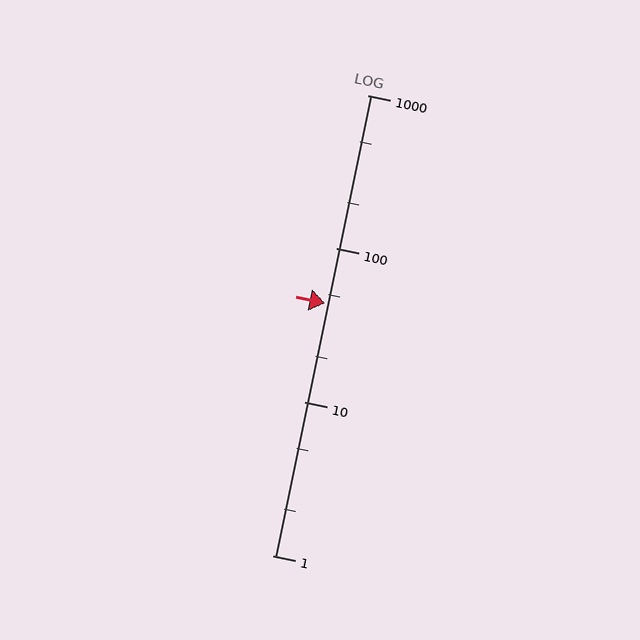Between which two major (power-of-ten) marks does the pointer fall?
The pointer is between 10 and 100.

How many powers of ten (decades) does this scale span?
The scale spans 3 decades, from 1 to 1000.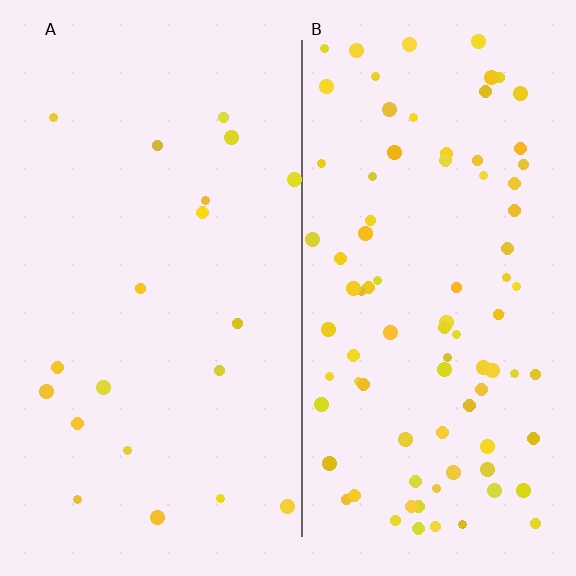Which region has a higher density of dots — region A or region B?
B (the right).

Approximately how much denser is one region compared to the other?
Approximately 4.3× — region B over region A.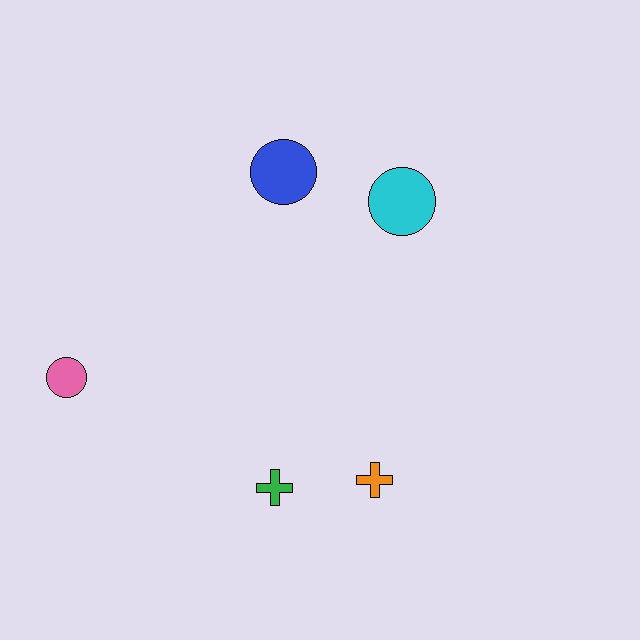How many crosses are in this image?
There are 2 crosses.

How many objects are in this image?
There are 5 objects.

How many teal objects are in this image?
There are no teal objects.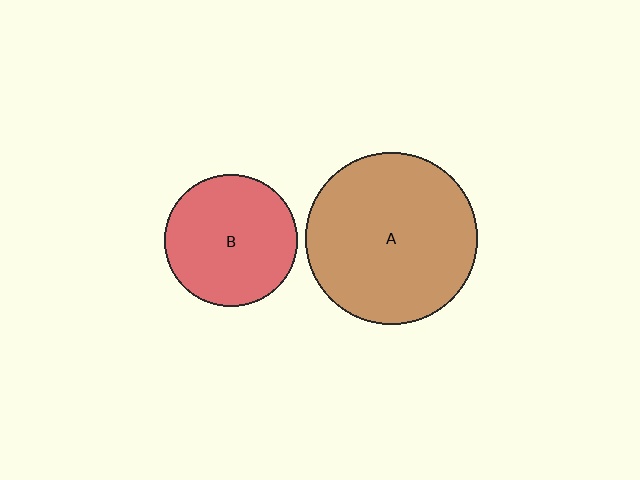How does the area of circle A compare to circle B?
Approximately 1.7 times.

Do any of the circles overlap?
No, none of the circles overlap.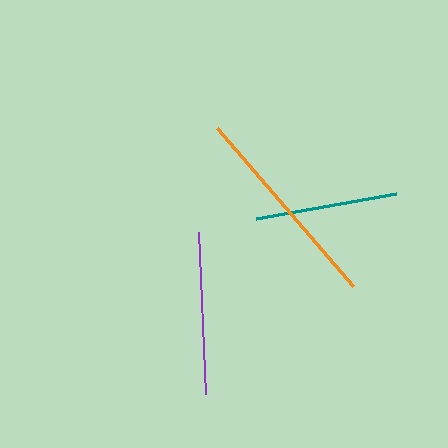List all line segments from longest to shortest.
From longest to shortest: orange, purple, teal.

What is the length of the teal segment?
The teal segment is approximately 142 pixels long.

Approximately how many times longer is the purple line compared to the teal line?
The purple line is approximately 1.1 times the length of the teal line.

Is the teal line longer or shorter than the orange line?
The orange line is longer than the teal line.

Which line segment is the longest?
The orange line is the longest at approximately 208 pixels.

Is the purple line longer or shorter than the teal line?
The purple line is longer than the teal line.